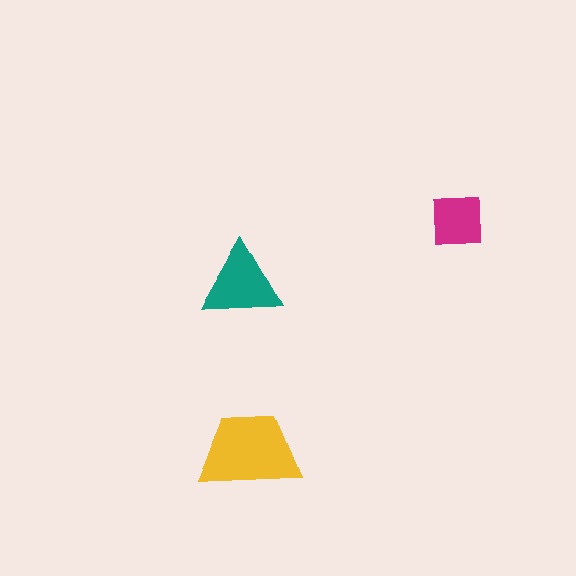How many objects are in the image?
There are 3 objects in the image.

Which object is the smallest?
The magenta square.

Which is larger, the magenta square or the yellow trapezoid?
The yellow trapezoid.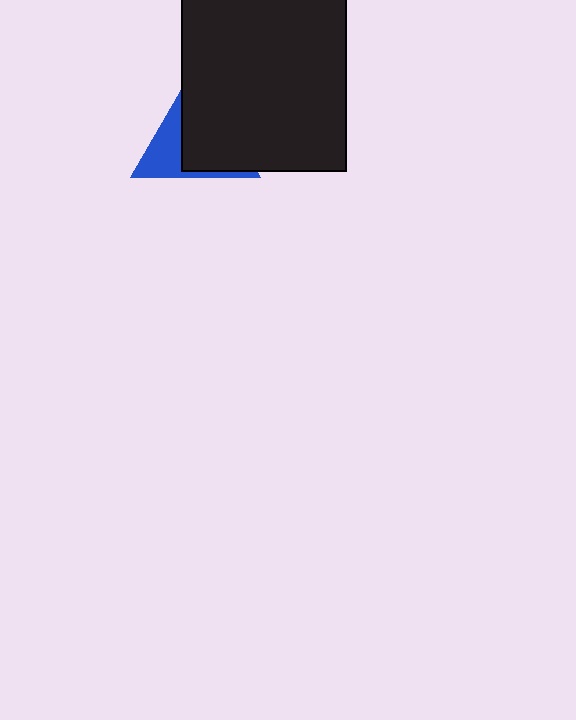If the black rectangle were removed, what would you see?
You would see the complete blue triangle.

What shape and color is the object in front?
The object in front is a black rectangle.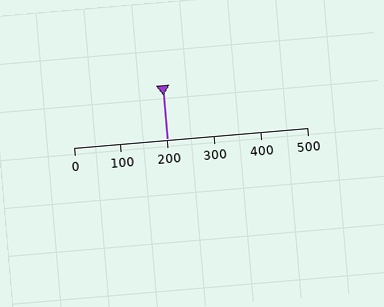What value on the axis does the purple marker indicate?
The marker indicates approximately 200.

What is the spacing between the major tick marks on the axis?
The major ticks are spaced 100 apart.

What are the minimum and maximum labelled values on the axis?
The axis runs from 0 to 500.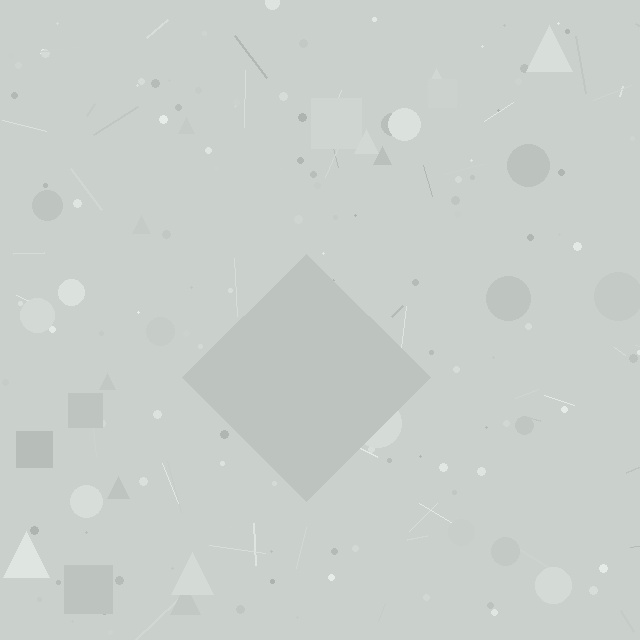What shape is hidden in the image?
A diamond is hidden in the image.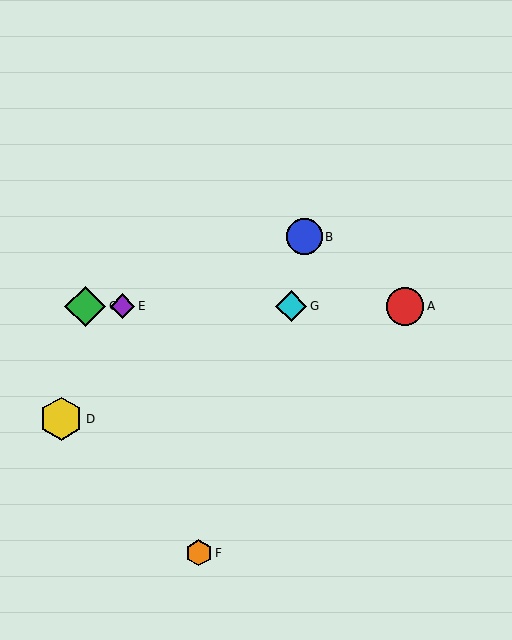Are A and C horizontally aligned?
Yes, both are at y≈306.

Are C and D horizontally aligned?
No, C is at y≈306 and D is at y≈419.